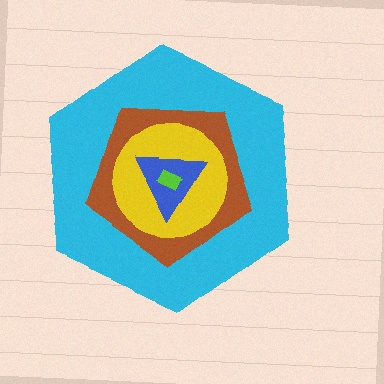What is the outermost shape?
The cyan hexagon.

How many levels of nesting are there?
5.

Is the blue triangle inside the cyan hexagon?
Yes.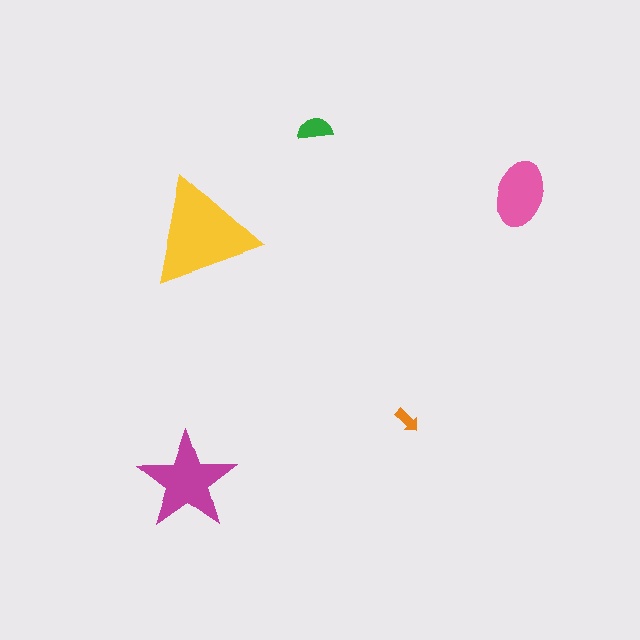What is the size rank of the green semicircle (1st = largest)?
4th.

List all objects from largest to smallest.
The yellow triangle, the magenta star, the pink ellipse, the green semicircle, the orange arrow.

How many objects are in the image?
There are 5 objects in the image.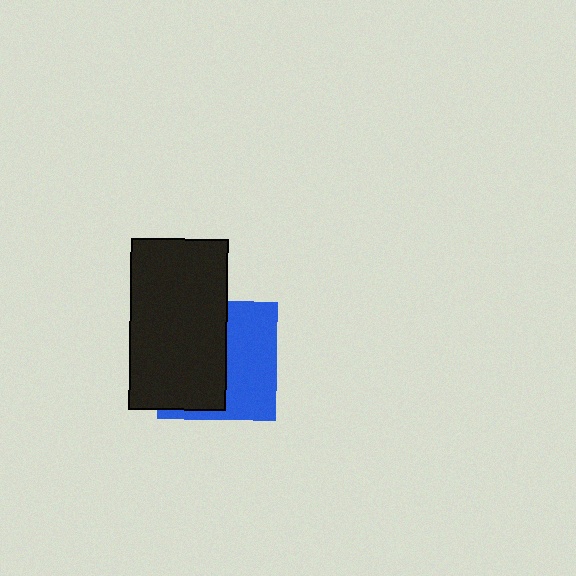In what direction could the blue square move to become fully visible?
The blue square could move right. That would shift it out from behind the black rectangle entirely.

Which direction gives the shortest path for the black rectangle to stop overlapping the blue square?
Moving left gives the shortest separation.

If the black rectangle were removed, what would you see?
You would see the complete blue square.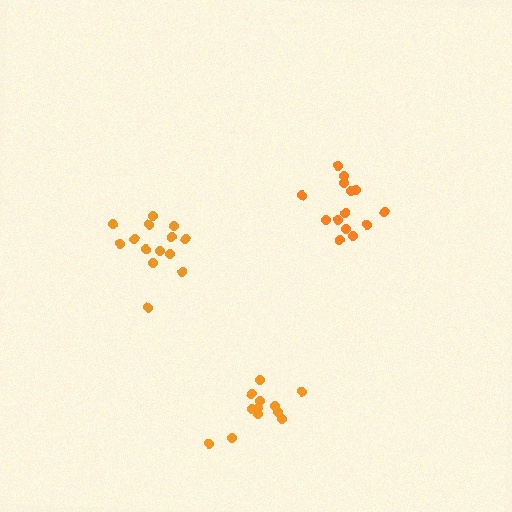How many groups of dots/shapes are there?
There are 3 groups.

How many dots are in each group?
Group 1: 14 dots, Group 2: 14 dots, Group 3: 12 dots (40 total).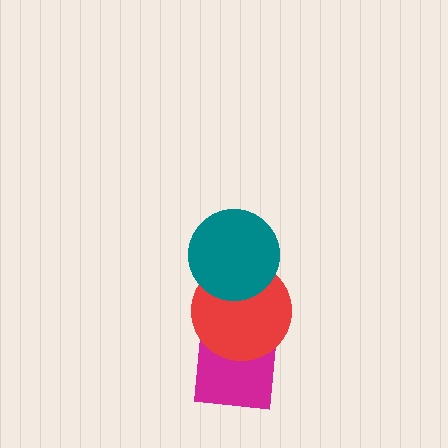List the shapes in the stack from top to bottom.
From top to bottom: the teal circle, the red circle, the magenta square.